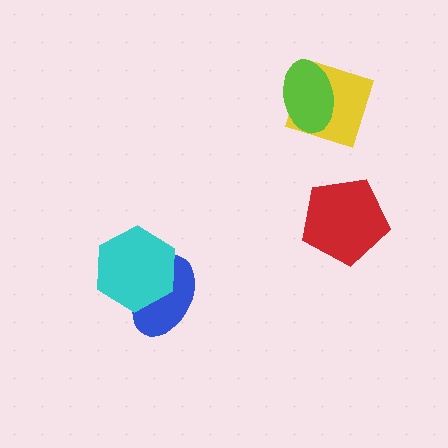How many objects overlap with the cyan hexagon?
1 object overlaps with the cyan hexagon.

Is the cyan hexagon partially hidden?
No, no other shape covers it.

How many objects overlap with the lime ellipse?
1 object overlaps with the lime ellipse.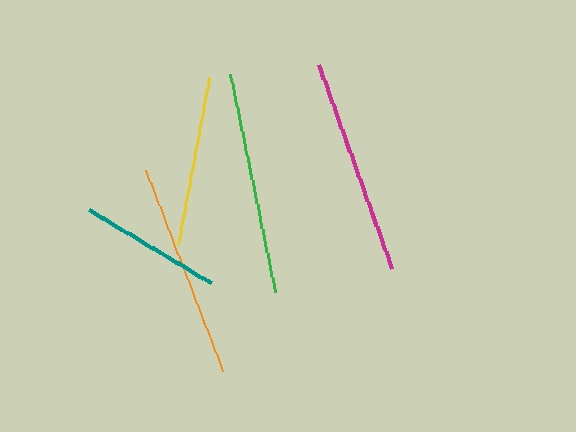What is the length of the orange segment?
The orange segment is approximately 215 pixels long.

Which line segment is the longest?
The green line is the longest at approximately 222 pixels.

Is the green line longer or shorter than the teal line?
The green line is longer than the teal line.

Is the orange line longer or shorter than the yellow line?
The orange line is longer than the yellow line.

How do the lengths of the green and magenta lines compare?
The green and magenta lines are approximately the same length.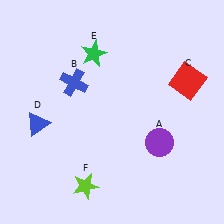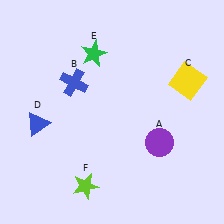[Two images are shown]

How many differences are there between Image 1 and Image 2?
There is 1 difference between the two images.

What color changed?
The square (C) changed from red in Image 1 to yellow in Image 2.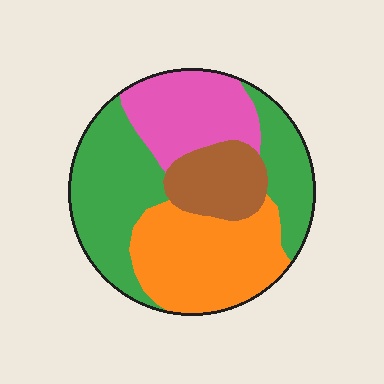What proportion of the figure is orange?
Orange takes up about one quarter (1/4) of the figure.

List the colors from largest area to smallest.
From largest to smallest: green, orange, pink, brown.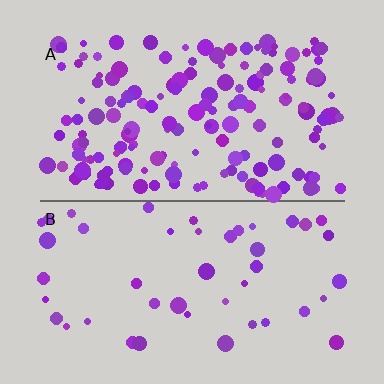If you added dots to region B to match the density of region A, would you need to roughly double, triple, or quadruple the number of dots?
Approximately triple.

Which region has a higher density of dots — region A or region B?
A (the top).